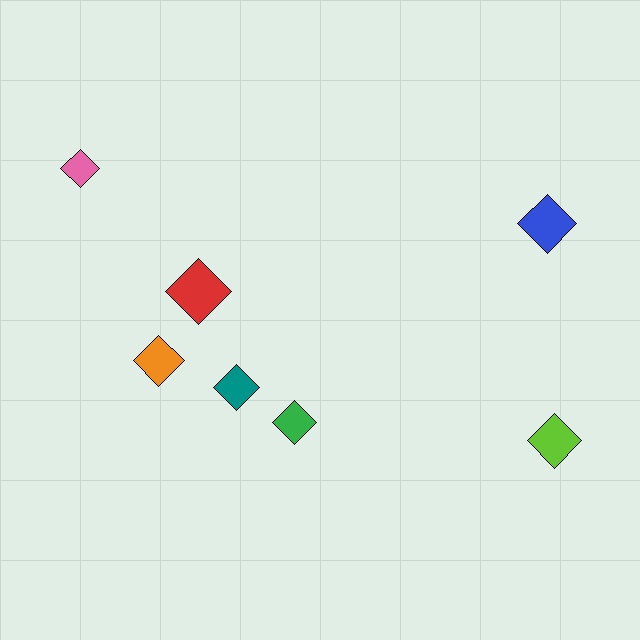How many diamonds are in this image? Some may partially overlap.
There are 7 diamonds.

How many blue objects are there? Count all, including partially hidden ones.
There is 1 blue object.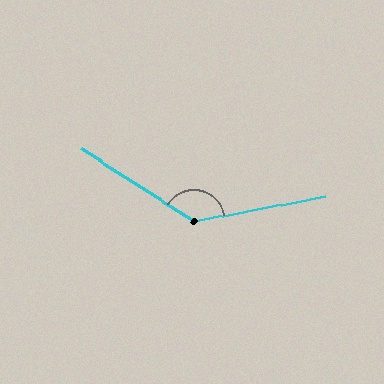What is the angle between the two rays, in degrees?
Approximately 136 degrees.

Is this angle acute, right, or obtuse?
It is obtuse.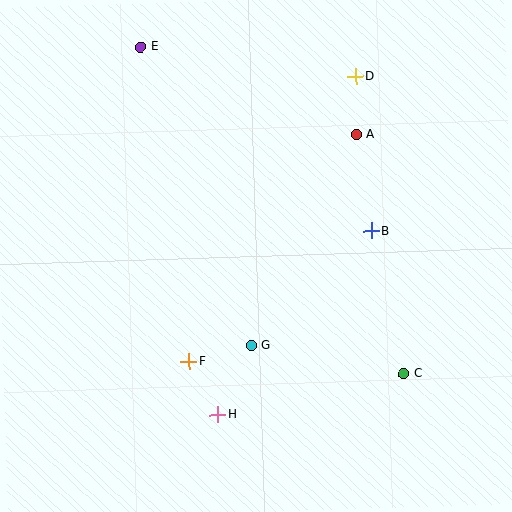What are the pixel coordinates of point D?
Point D is at (356, 76).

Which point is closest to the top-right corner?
Point D is closest to the top-right corner.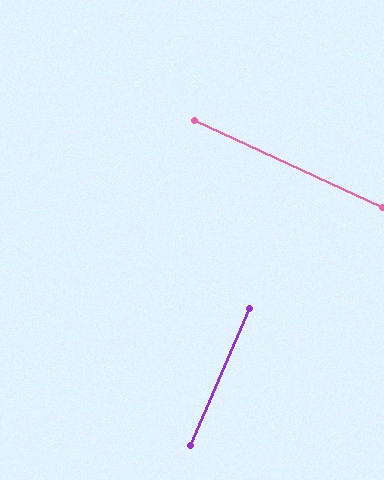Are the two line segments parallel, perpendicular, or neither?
Perpendicular — they meet at approximately 88°.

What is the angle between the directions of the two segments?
Approximately 88 degrees.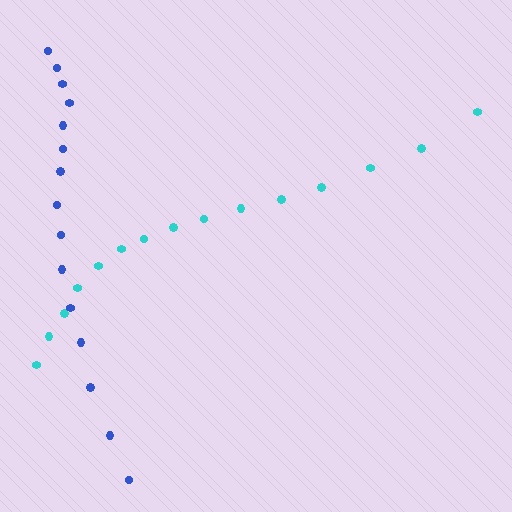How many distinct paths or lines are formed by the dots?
There are 2 distinct paths.